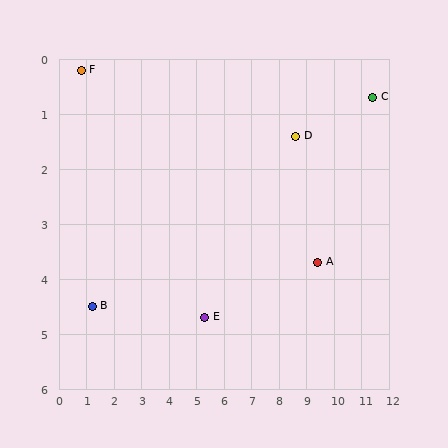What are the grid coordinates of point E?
Point E is at approximately (5.3, 4.7).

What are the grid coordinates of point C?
Point C is at approximately (11.4, 0.7).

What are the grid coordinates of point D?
Point D is at approximately (8.6, 1.4).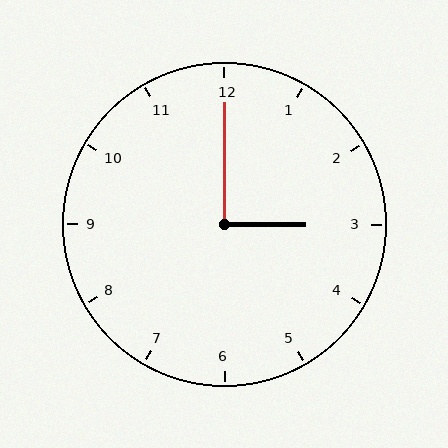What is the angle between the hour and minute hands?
Approximately 90 degrees.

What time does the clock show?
3:00.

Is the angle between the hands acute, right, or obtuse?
It is right.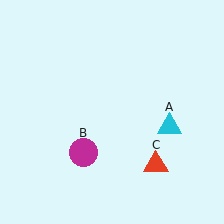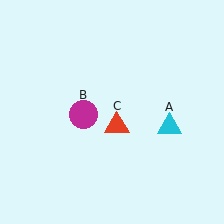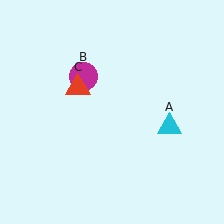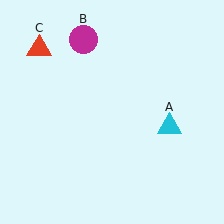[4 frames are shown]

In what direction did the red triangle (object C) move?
The red triangle (object C) moved up and to the left.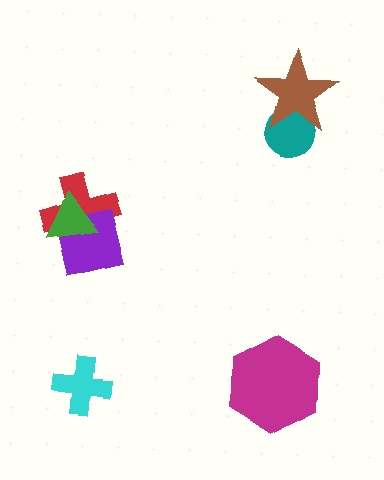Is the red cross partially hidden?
Yes, it is partially covered by another shape.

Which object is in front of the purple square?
The green triangle is in front of the purple square.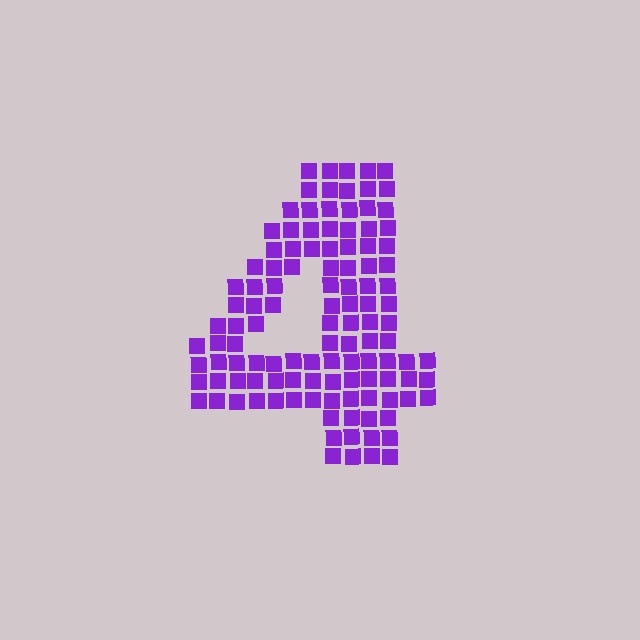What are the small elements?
The small elements are squares.